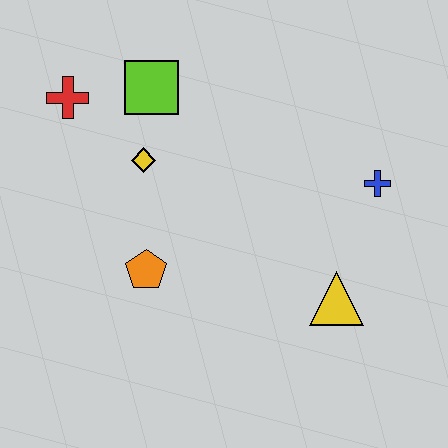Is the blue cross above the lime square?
No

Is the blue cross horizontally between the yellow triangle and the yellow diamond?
No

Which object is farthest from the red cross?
The yellow triangle is farthest from the red cross.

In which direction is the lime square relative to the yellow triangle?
The lime square is above the yellow triangle.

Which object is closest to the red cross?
The lime square is closest to the red cross.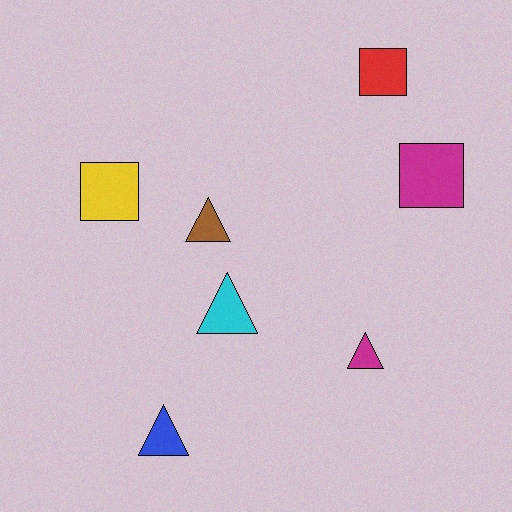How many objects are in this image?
There are 7 objects.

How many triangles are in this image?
There are 4 triangles.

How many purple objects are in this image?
There are no purple objects.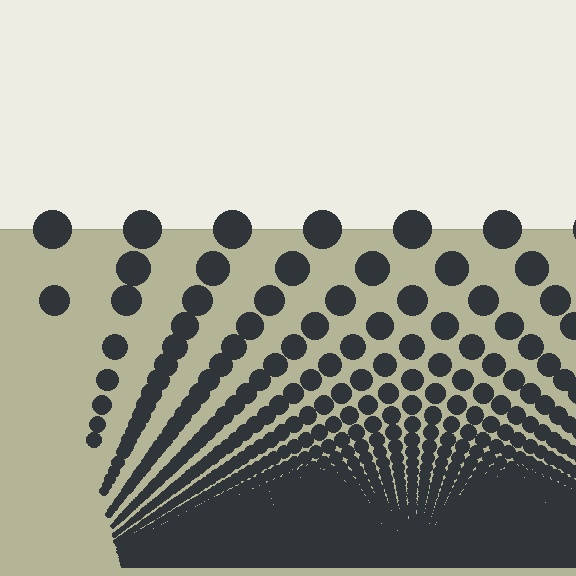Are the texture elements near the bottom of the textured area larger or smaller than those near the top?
Smaller. The gradient is inverted — elements near the bottom are smaller and denser.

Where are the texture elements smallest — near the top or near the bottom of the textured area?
Near the bottom.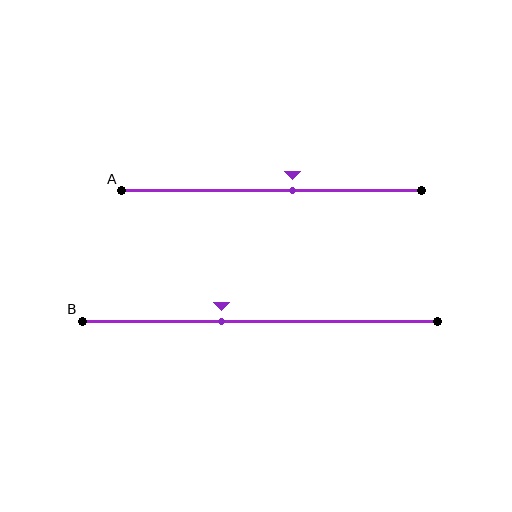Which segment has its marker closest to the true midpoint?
Segment A has its marker closest to the true midpoint.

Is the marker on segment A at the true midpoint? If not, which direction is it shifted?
No, the marker on segment A is shifted to the right by about 7% of the segment length.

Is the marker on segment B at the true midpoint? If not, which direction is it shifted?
No, the marker on segment B is shifted to the left by about 11% of the segment length.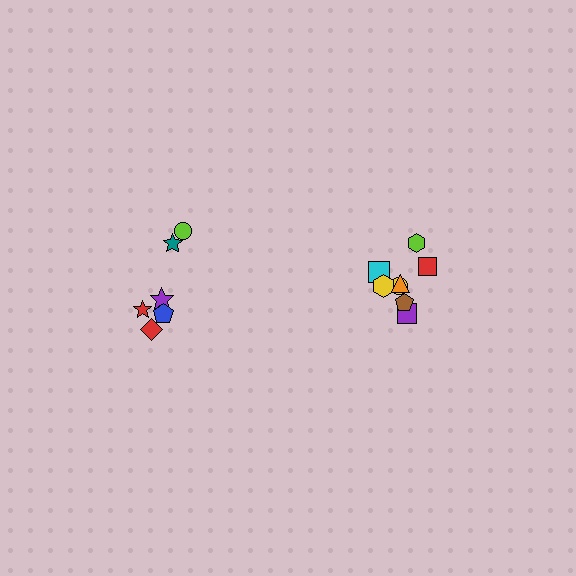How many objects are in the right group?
There are 8 objects.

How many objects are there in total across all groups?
There are 14 objects.